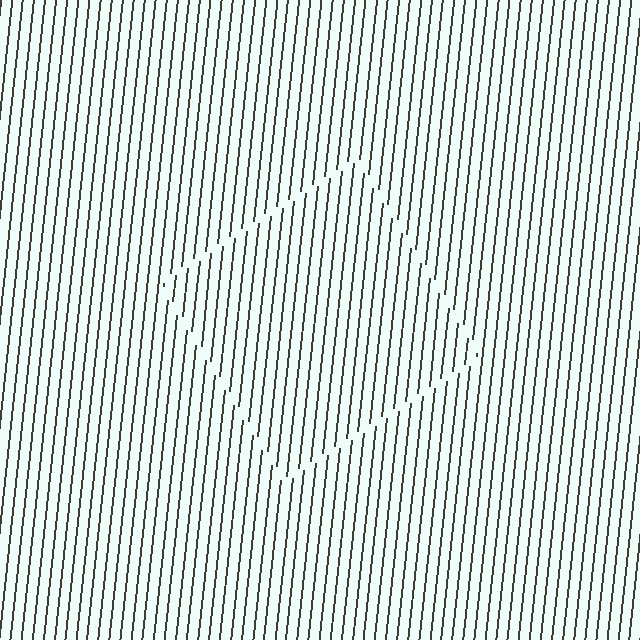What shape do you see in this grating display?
An illusory square. The interior of the shape contains the same grating, shifted by half a period — the contour is defined by the phase discontinuity where line-ends from the inner and outer gratings abut.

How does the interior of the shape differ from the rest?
The interior of the shape contains the same grating, shifted by half a period — the contour is defined by the phase discontinuity where line-ends from the inner and outer gratings abut.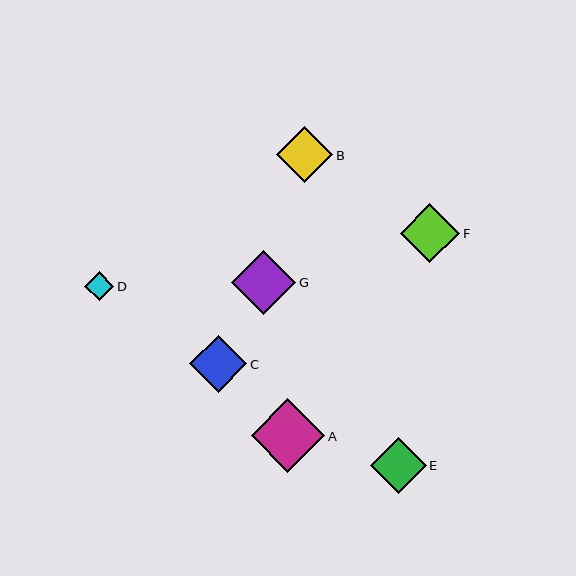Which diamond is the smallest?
Diamond D is the smallest with a size of approximately 29 pixels.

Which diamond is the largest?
Diamond A is the largest with a size of approximately 74 pixels.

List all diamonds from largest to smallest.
From largest to smallest: A, G, F, C, B, E, D.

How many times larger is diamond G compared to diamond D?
Diamond G is approximately 2.2 times the size of diamond D.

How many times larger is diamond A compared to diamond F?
Diamond A is approximately 1.2 times the size of diamond F.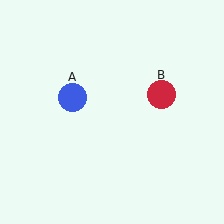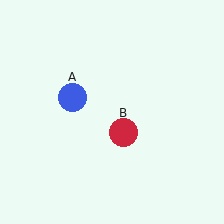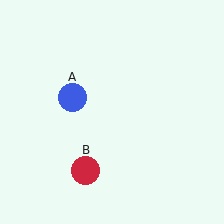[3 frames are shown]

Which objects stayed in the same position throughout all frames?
Blue circle (object A) remained stationary.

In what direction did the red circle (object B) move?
The red circle (object B) moved down and to the left.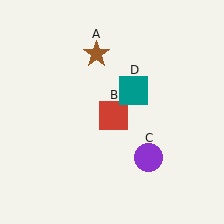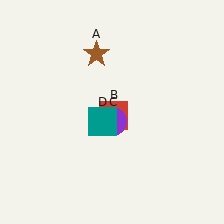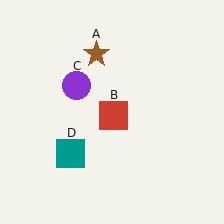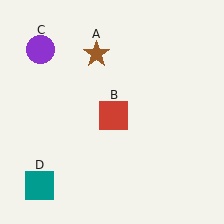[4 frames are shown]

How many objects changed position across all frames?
2 objects changed position: purple circle (object C), teal square (object D).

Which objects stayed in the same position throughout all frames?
Brown star (object A) and red square (object B) remained stationary.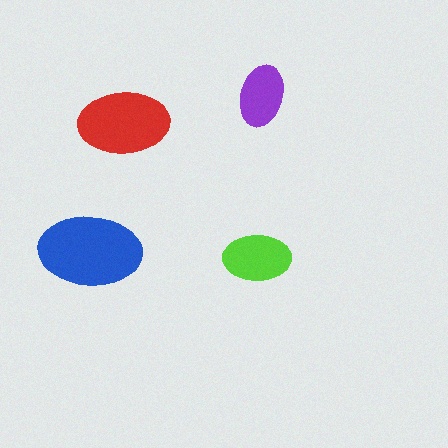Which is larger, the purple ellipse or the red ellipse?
The red one.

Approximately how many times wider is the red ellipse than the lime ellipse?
About 1.5 times wider.